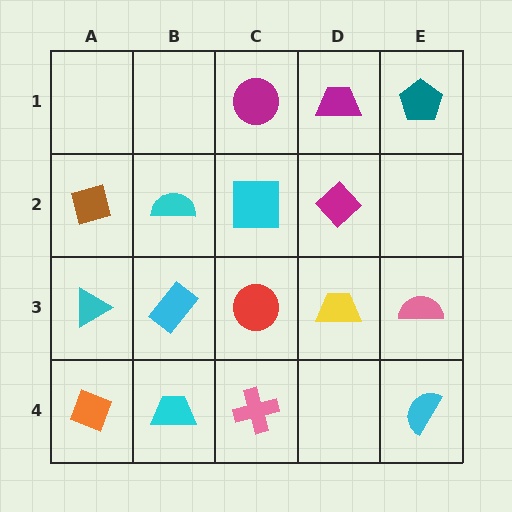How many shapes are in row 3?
5 shapes.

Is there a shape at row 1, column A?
No, that cell is empty.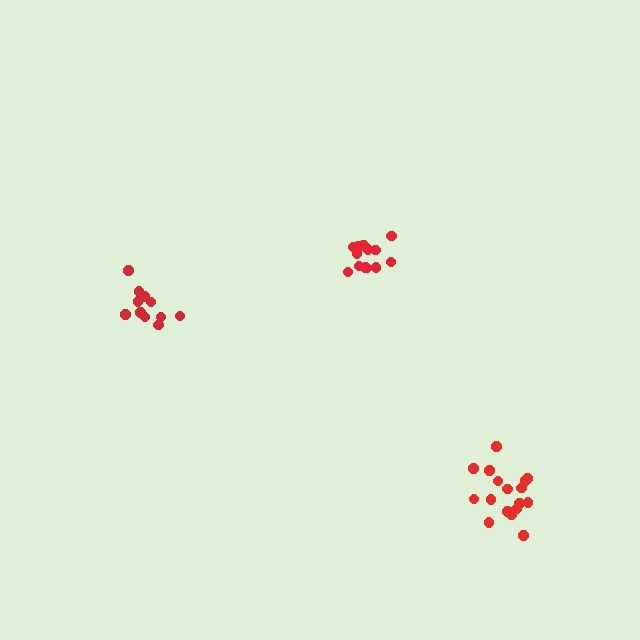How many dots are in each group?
Group 1: 13 dots, Group 2: 11 dots, Group 3: 17 dots (41 total).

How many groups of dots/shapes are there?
There are 3 groups.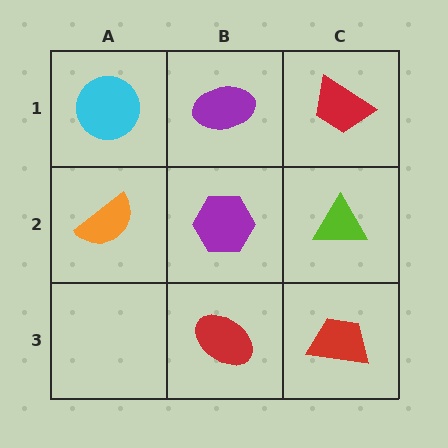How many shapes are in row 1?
3 shapes.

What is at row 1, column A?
A cyan circle.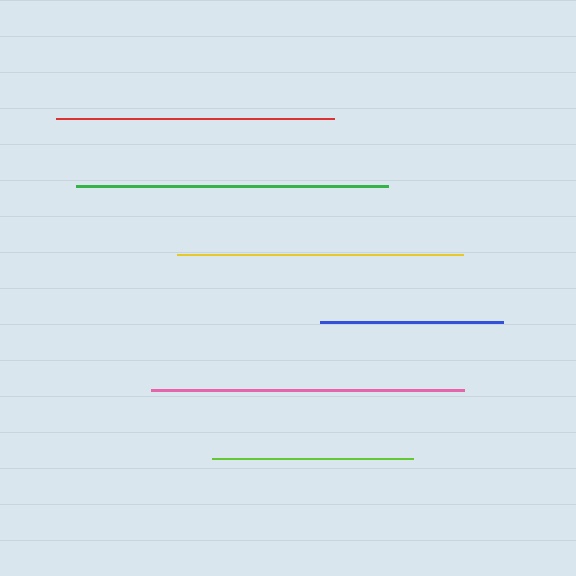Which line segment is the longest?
The pink line is the longest at approximately 313 pixels.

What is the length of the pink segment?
The pink segment is approximately 313 pixels long.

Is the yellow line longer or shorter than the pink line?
The pink line is longer than the yellow line.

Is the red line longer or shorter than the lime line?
The red line is longer than the lime line.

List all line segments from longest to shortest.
From longest to shortest: pink, green, yellow, red, lime, blue.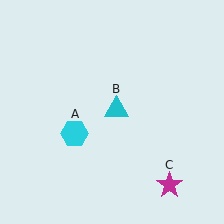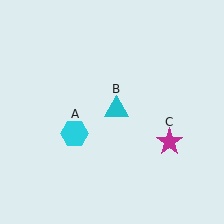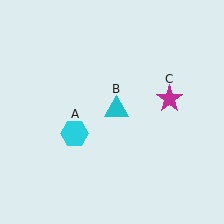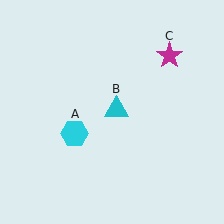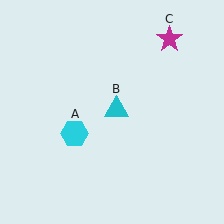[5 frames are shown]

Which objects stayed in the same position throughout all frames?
Cyan hexagon (object A) and cyan triangle (object B) remained stationary.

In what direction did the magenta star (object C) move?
The magenta star (object C) moved up.